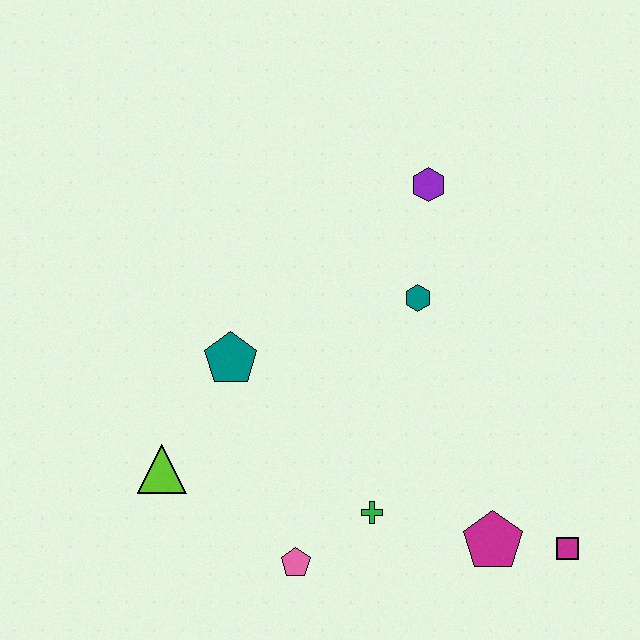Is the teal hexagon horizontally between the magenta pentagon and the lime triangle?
Yes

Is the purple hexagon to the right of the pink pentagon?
Yes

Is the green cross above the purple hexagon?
No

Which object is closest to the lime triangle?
The teal pentagon is closest to the lime triangle.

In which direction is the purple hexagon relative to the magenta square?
The purple hexagon is above the magenta square.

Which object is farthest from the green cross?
The purple hexagon is farthest from the green cross.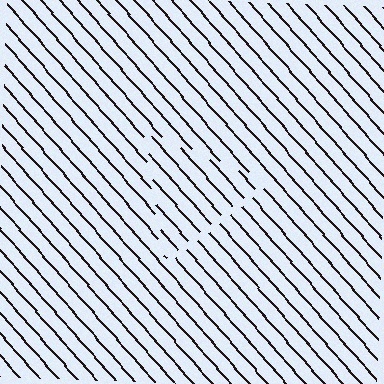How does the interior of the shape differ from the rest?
The interior of the shape contains the same grating, shifted by half a period — the contour is defined by the phase discontinuity where line-ends from the inner and outer gratings abut.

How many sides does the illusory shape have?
3 sides — the line-ends trace a triangle.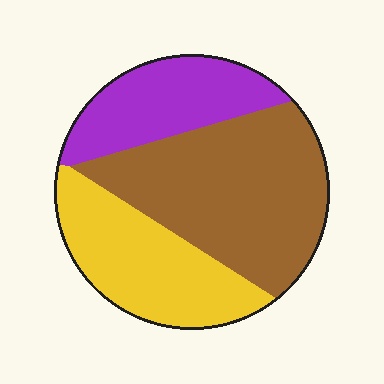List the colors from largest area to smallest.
From largest to smallest: brown, yellow, purple.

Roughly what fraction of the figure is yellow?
Yellow covers about 30% of the figure.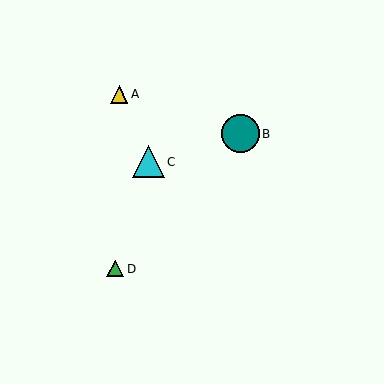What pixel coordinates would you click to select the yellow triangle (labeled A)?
Click at (119, 94) to select the yellow triangle A.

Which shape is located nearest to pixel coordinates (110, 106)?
The yellow triangle (labeled A) at (119, 94) is nearest to that location.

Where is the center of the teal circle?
The center of the teal circle is at (240, 134).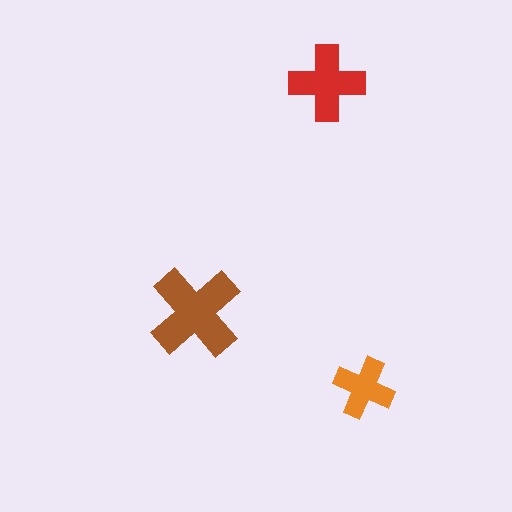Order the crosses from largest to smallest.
the brown one, the red one, the orange one.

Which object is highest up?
The red cross is topmost.